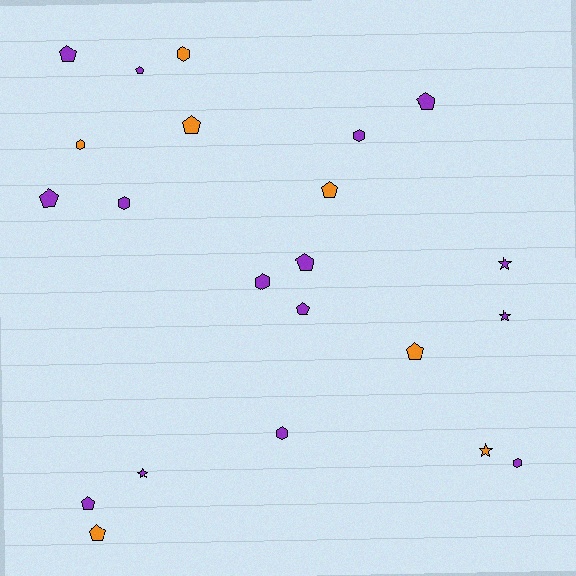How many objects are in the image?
There are 22 objects.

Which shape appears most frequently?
Pentagon, with 11 objects.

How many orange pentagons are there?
There are 4 orange pentagons.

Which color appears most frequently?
Purple, with 15 objects.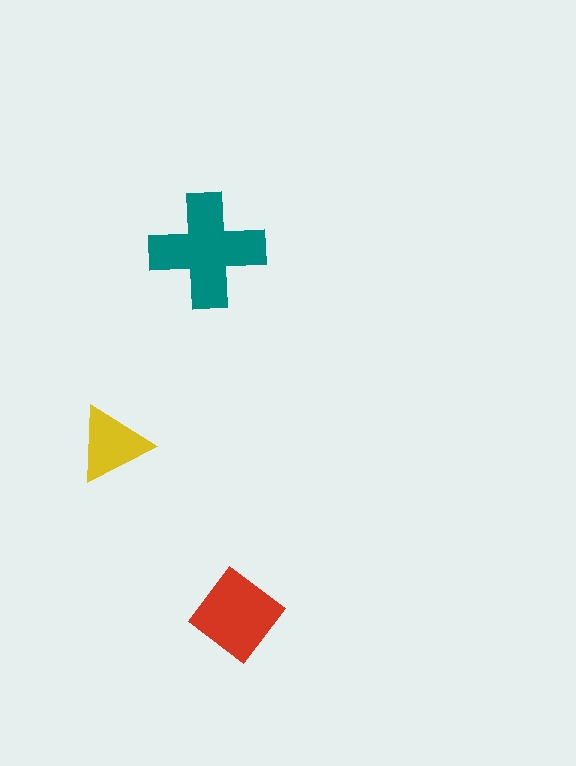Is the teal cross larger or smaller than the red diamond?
Larger.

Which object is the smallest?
The yellow triangle.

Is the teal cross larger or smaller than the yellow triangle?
Larger.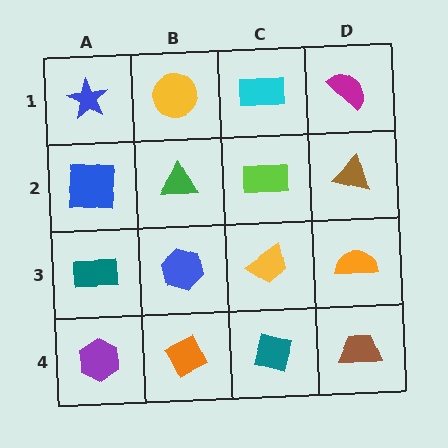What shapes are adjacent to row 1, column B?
A green triangle (row 2, column B), a blue star (row 1, column A), a cyan rectangle (row 1, column C).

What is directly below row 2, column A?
A teal rectangle.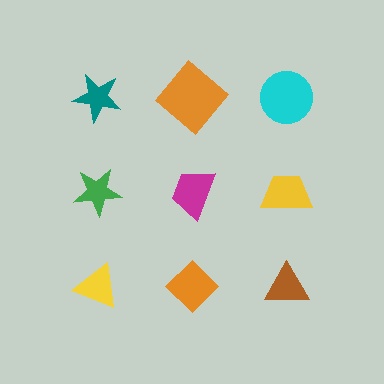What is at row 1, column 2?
An orange diamond.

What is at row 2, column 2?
A magenta trapezoid.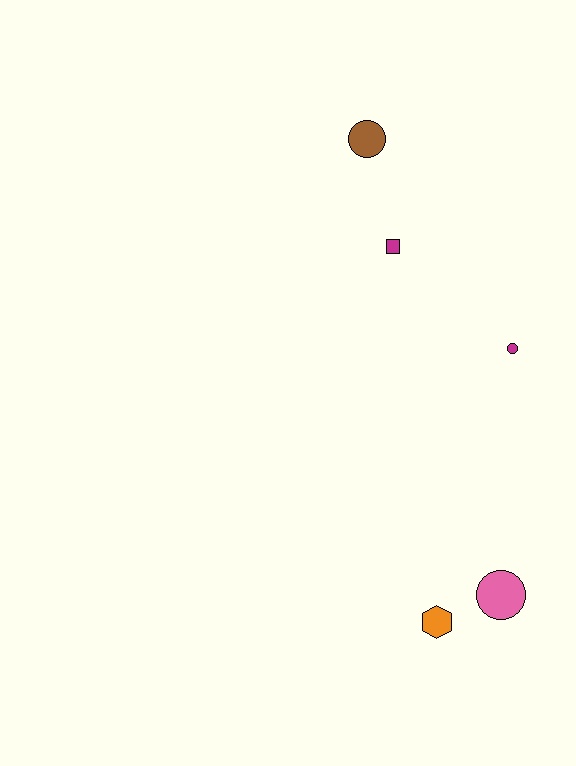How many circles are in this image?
There are 3 circles.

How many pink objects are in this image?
There is 1 pink object.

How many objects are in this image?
There are 5 objects.